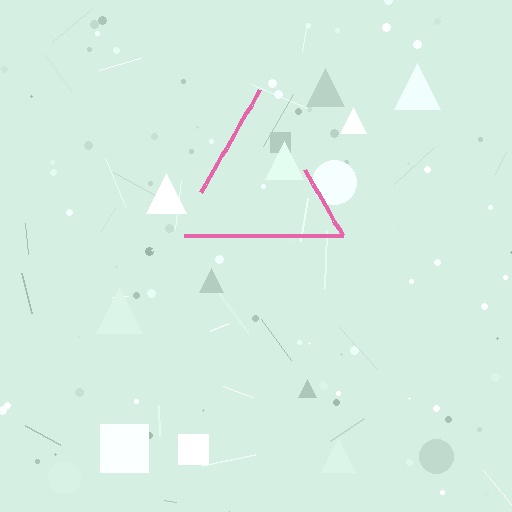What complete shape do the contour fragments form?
The contour fragments form a triangle.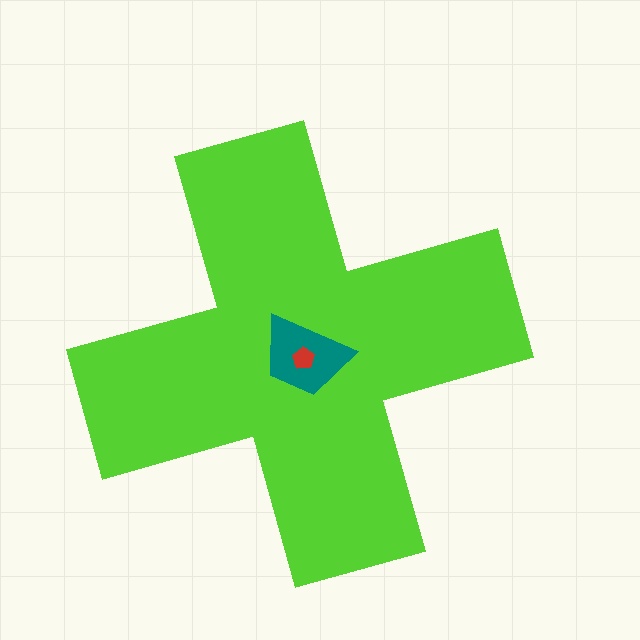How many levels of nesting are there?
3.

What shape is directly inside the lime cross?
The teal trapezoid.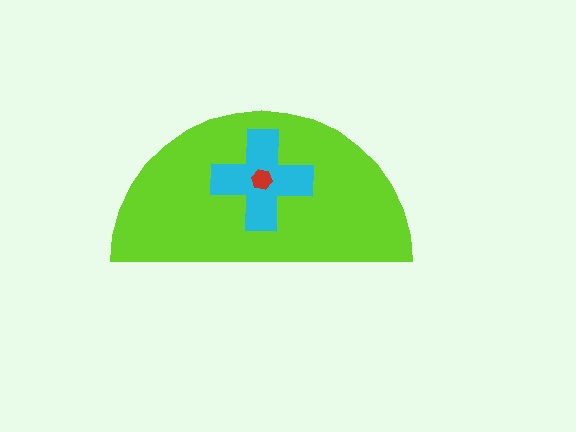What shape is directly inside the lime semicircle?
The cyan cross.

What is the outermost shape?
The lime semicircle.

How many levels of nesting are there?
3.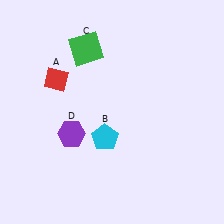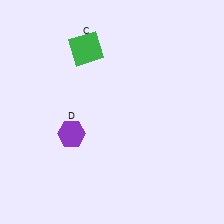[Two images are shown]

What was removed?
The cyan pentagon (B), the red diamond (A) were removed in Image 2.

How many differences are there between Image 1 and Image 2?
There are 2 differences between the two images.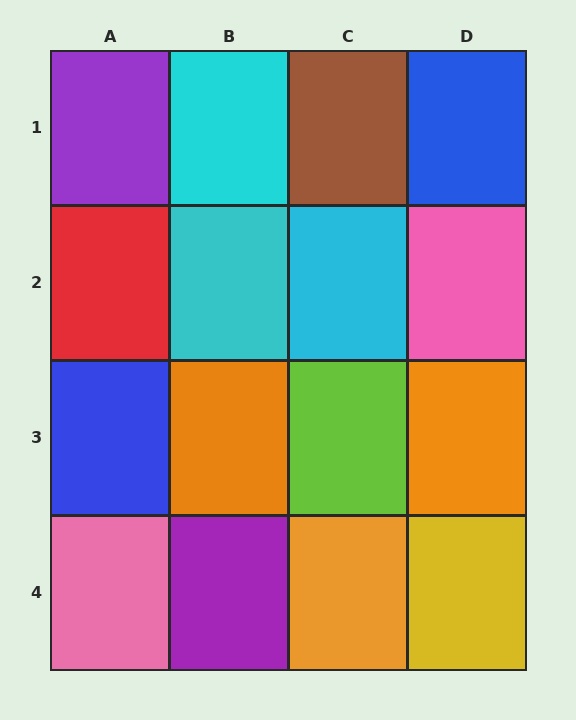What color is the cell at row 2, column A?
Red.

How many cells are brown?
1 cell is brown.